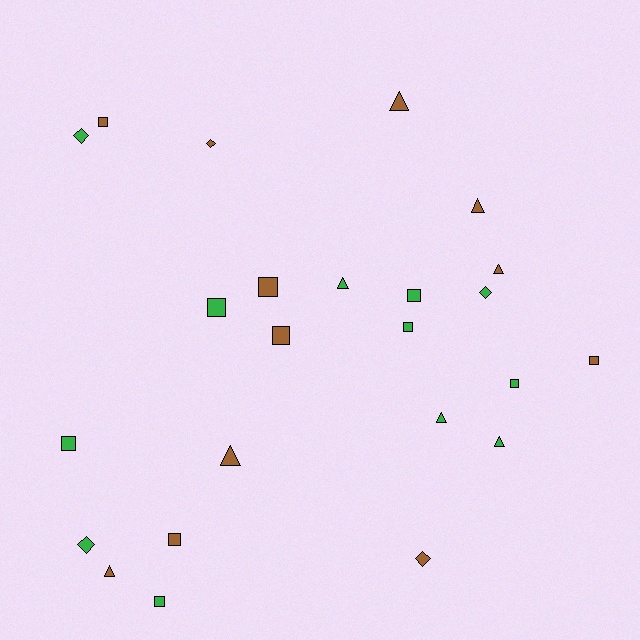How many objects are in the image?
There are 24 objects.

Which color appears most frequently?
Brown, with 12 objects.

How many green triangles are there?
There are 3 green triangles.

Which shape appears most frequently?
Square, with 11 objects.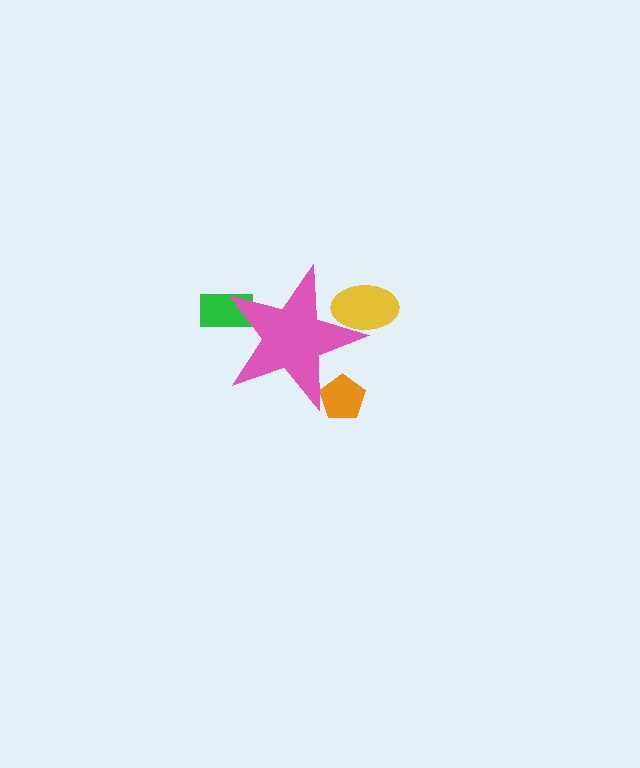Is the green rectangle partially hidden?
Yes, the green rectangle is partially hidden behind the pink star.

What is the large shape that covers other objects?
A pink star.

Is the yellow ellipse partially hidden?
Yes, the yellow ellipse is partially hidden behind the pink star.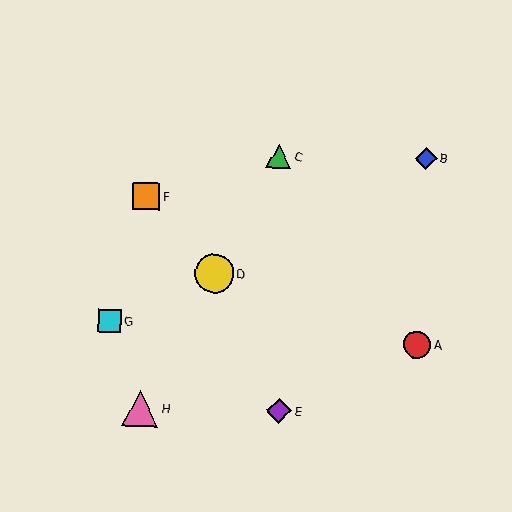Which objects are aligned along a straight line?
Objects C, D, H are aligned along a straight line.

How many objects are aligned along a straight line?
3 objects (C, D, H) are aligned along a straight line.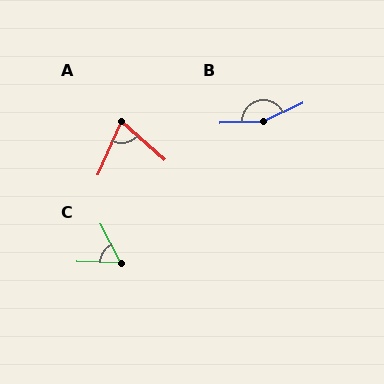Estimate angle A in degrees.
Approximately 73 degrees.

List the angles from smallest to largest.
C (61°), A (73°), B (157°).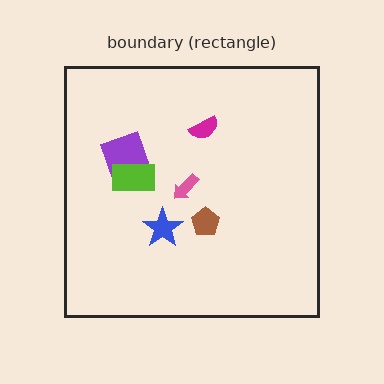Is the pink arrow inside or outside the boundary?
Inside.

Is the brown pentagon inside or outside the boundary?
Inside.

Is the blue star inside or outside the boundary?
Inside.